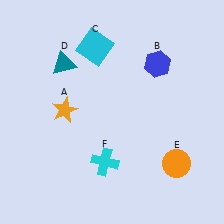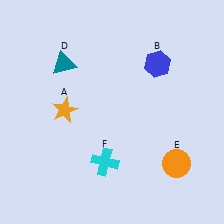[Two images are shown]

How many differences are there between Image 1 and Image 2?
There is 1 difference between the two images.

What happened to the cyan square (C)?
The cyan square (C) was removed in Image 2. It was in the top-left area of Image 1.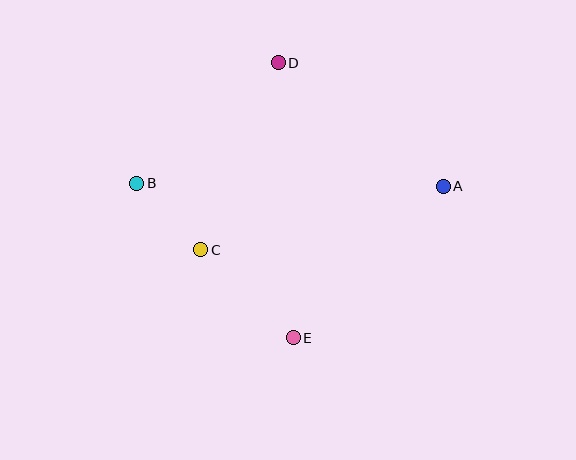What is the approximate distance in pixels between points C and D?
The distance between C and D is approximately 202 pixels.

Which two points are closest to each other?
Points B and C are closest to each other.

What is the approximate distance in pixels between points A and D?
The distance between A and D is approximately 206 pixels.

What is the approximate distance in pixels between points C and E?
The distance between C and E is approximately 128 pixels.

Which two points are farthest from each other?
Points A and B are farthest from each other.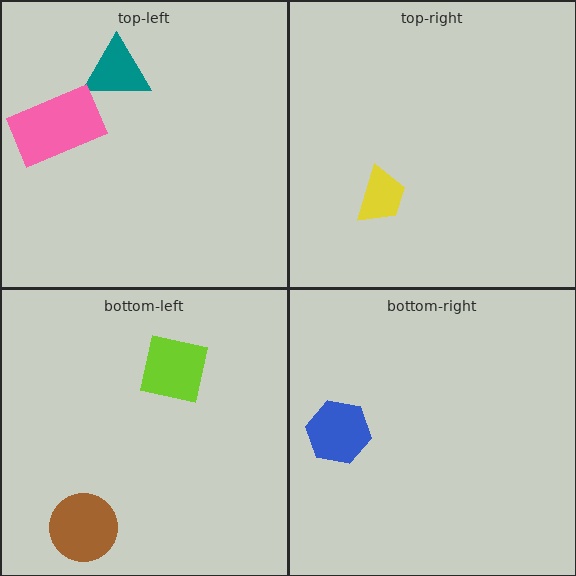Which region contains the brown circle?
The bottom-left region.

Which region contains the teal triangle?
The top-left region.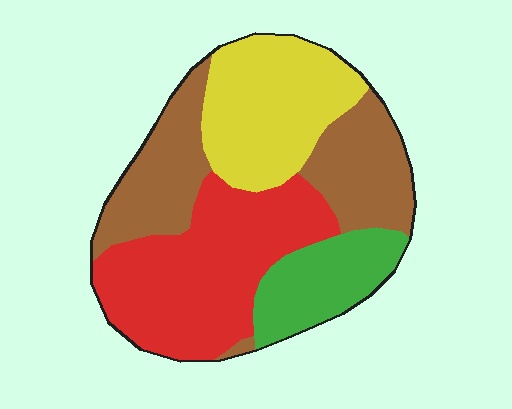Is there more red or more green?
Red.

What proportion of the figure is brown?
Brown takes up between a quarter and a half of the figure.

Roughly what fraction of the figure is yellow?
Yellow covers 24% of the figure.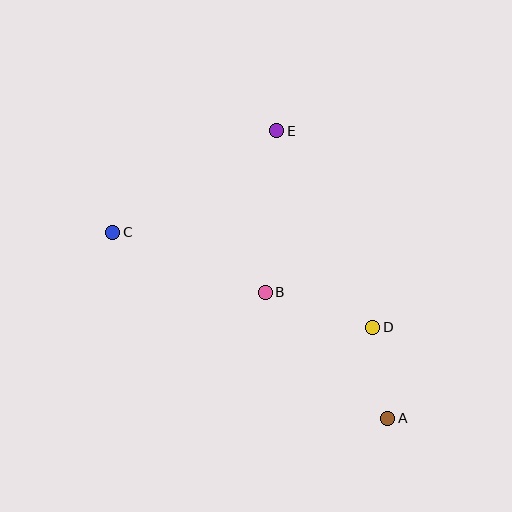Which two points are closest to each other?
Points A and D are closest to each other.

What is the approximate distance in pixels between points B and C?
The distance between B and C is approximately 164 pixels.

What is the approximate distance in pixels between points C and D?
The distance between C and D is approximately 277 pixels.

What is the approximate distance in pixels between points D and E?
The distance between D and E is approximately 219 pixels.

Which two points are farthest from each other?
Points A and C are farthest from each other.